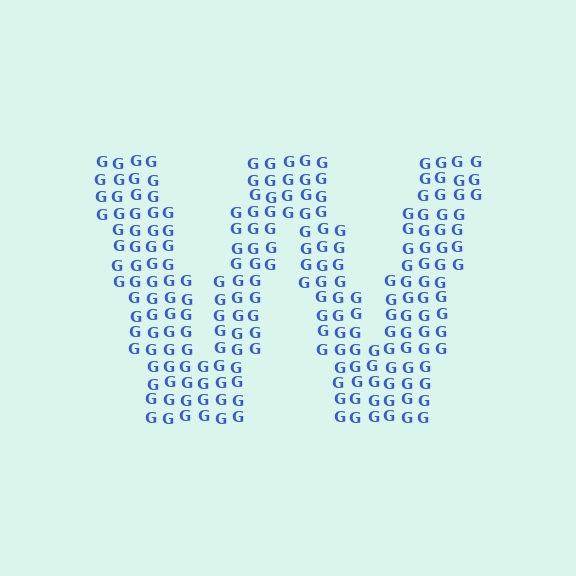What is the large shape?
The large shape is the letter W.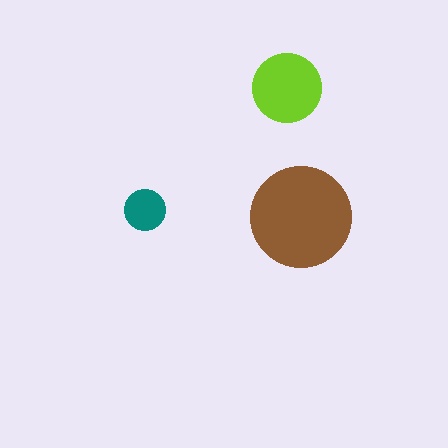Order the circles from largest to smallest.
the brown one, the lime one, the teal one.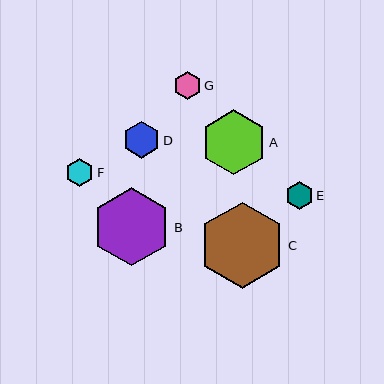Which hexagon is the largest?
Hexagon C is the largest with a size of approximately 86 pixels.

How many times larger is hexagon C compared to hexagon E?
Hexagon C is approximately 3.1 times the size of hexagon E.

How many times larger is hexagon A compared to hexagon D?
Hexagon A is approximately 1.8 times the size of hexagon D.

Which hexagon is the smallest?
Hexagon G is the smallest with a size of approximately 27 pixels.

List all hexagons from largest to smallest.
From largest to smallest: C, B, A, D, F, E, G.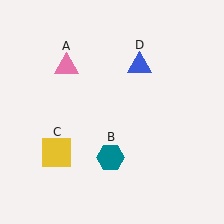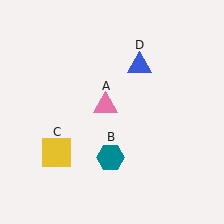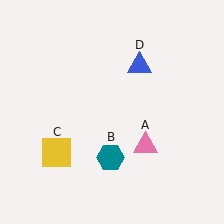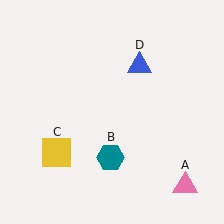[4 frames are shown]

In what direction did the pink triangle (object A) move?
The pink triangle (object A) moved down and to the right.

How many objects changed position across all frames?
1 object changed position: pink triangle (object A).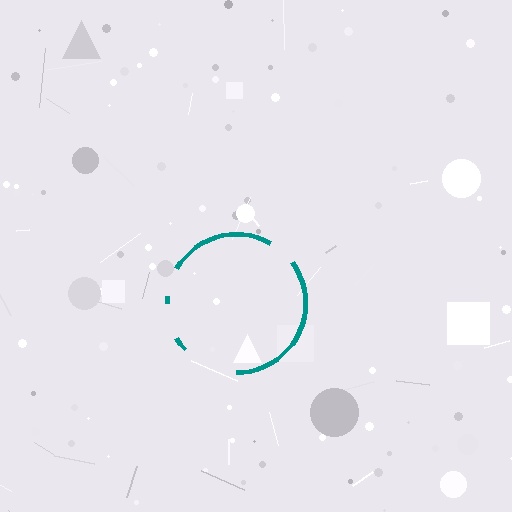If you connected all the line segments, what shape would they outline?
They would outline a circle.